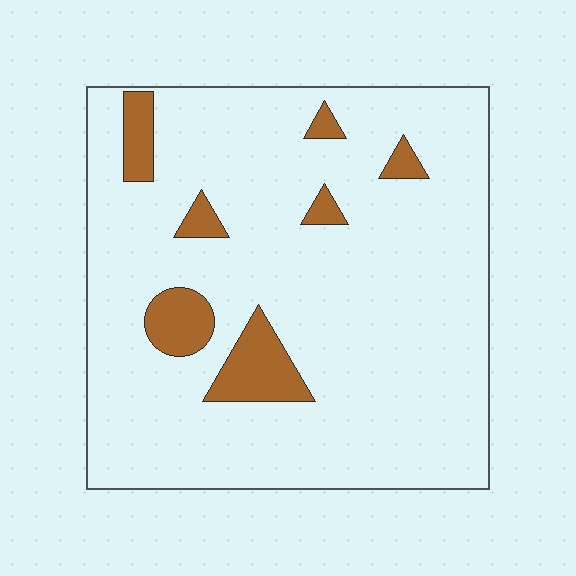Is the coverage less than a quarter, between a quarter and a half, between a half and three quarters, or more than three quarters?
Less than a quarter.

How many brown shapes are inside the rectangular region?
7.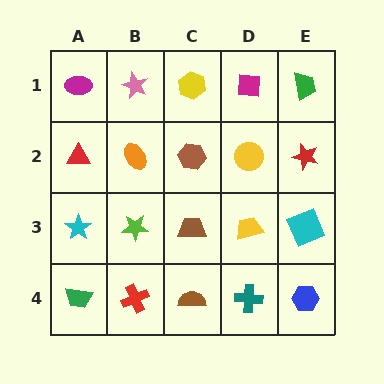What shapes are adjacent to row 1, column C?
A brown hexagon (row 2, column C), a pink star (row 1, column B), a magenta square (row 1, column D).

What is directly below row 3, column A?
A green trapezoid.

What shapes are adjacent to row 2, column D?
A magenta square (row 1, column D), a yellow trapezoid (row 3, column D), a brown hexagon (row 2, column C), a red star (row 2, column E).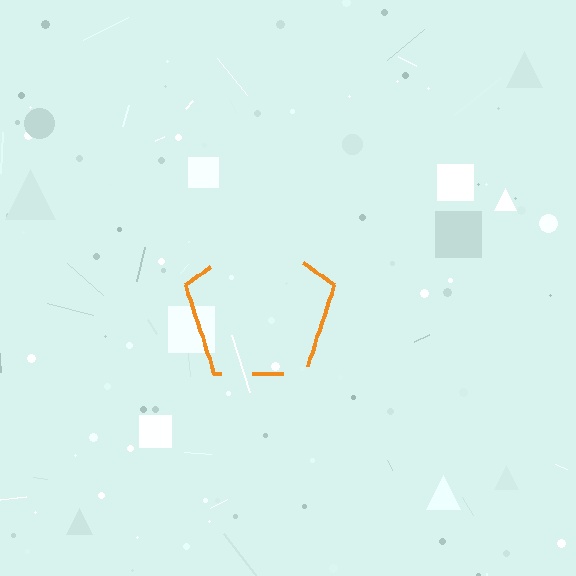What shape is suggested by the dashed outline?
The dashed outline suggests a pentagon.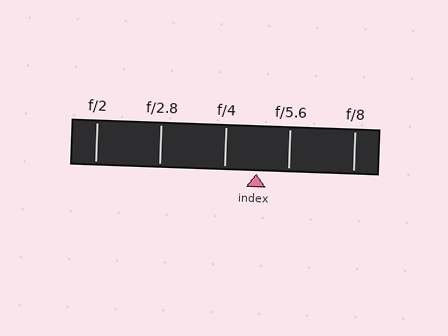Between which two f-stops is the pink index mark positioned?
The index mark is between f/4 and f/5.6.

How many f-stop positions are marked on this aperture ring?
There are 5 f-stop positions marked.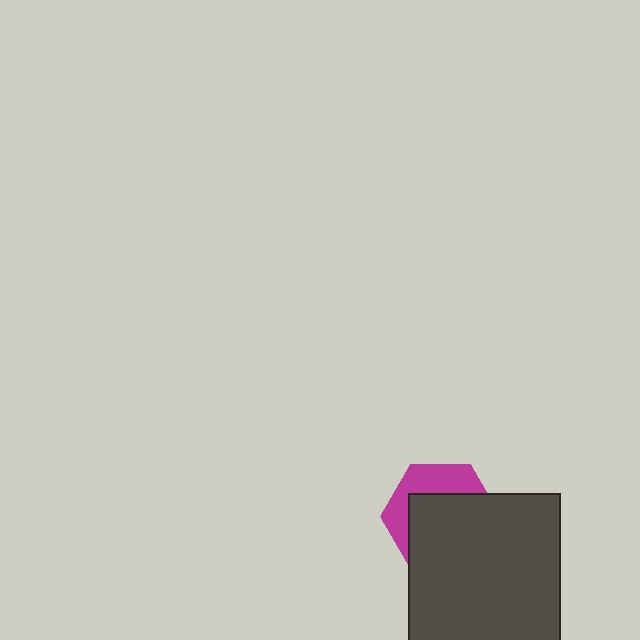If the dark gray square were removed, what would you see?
You would see the complete magenta hexagon.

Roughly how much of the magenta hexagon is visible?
A small part of it is visible (roughly 36%).